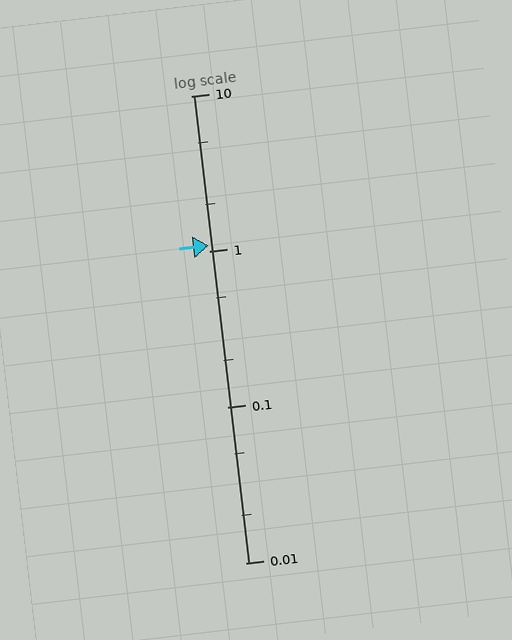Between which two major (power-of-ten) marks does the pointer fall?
The pointer is between 1 and 10.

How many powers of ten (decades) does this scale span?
The scale spans 3 decades, from 0.01 to 10.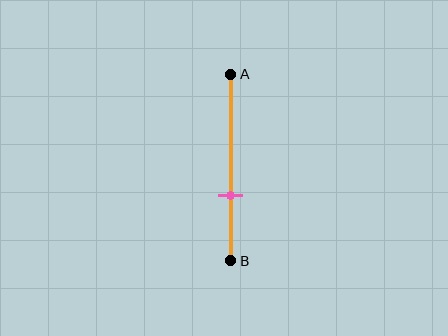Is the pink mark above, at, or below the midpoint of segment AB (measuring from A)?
The pink mark is below the midpoint of segment AB.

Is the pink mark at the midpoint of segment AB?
No, the mark is at about 65% from A, not at the 50% midpoint.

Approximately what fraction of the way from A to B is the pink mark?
The pink mark is approximately 65% of the way from A to B.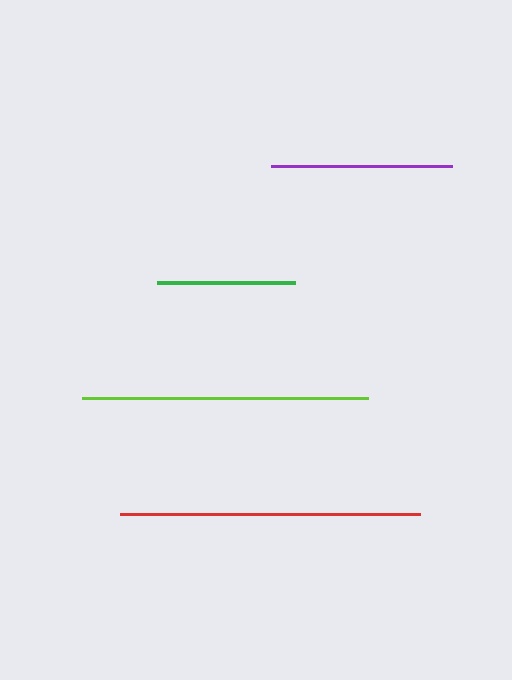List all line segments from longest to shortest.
From longest to shortest: red, lime, purple, green.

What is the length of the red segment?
The red segment is approximately 299 pixels long.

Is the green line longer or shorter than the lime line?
The lime line is longer than the green line.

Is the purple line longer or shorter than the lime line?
The lime line is longer than the purple line.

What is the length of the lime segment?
The lime segment is approximately 286 pixels long.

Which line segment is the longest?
The red line is the longest at approximately 299 pixels.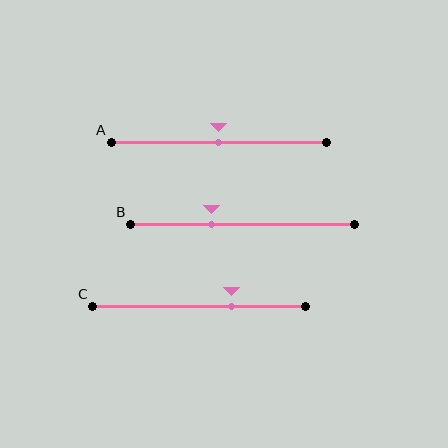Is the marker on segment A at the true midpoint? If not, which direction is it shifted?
Yes, the marker on segment A is at the true midpoint.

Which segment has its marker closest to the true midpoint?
Segment A has its marker closest to the true midpoint.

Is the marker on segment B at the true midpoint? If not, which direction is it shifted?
No, the marker on segment B is shifted to the left by about 14% of the segment length.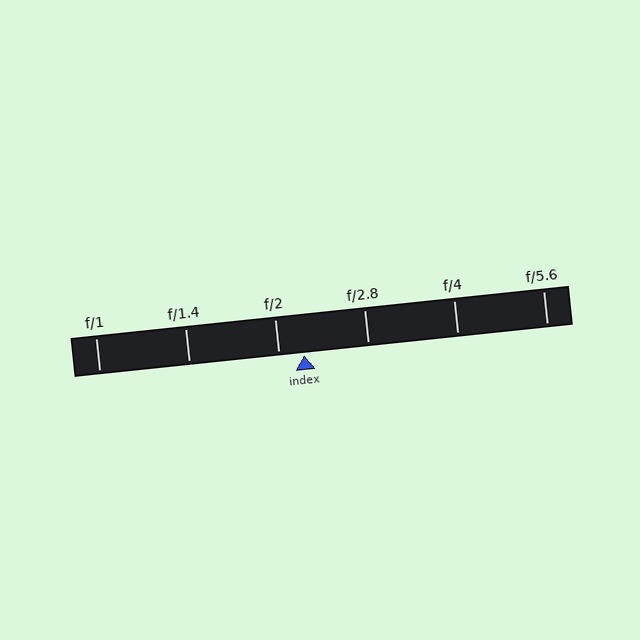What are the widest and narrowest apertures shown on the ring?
The widest aperture shown is f/1 and the narrowest is f/5.6.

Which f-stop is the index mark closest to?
The index mark is closest to f/2.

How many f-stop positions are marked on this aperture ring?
There are 6 f-stop positions marked.